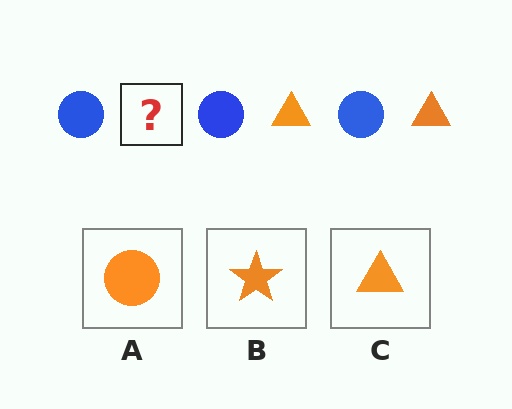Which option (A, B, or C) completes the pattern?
C.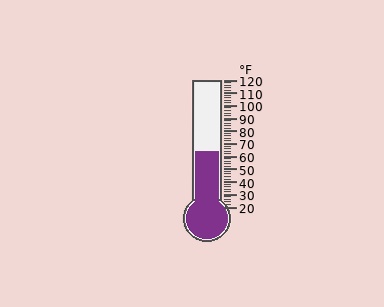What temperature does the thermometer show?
The thermometer shows approximately 64°F.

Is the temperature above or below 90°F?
The temperature is below 90°F.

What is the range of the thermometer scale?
The thermometer scale ranges from 20°F to 120°F.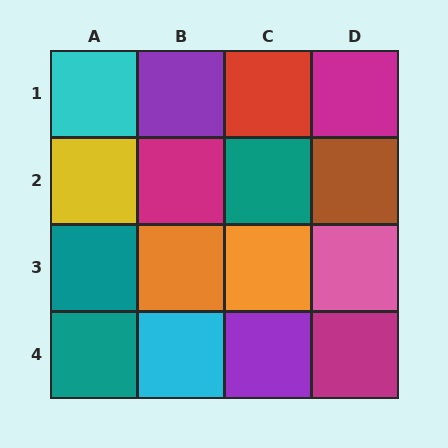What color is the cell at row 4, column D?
Magenta.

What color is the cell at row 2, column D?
Brown.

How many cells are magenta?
3 cells are magenta.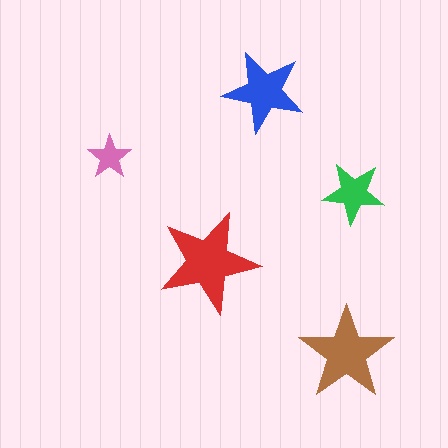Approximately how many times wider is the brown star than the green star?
About 1.5 times wider.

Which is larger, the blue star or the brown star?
The brown one.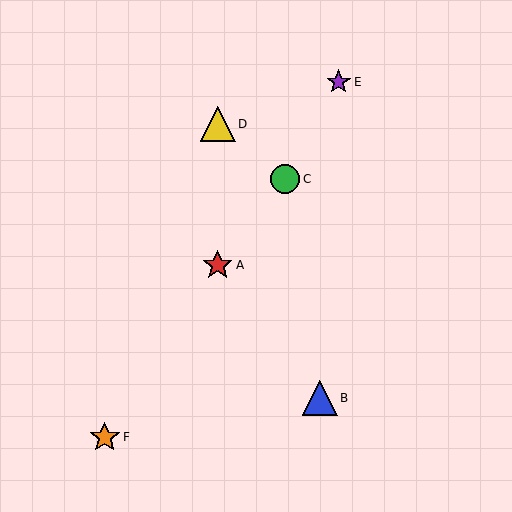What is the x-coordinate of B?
Object B is at x≈320.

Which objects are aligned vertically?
Objects A, D are aligned vertically.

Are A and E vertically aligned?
No, A is at x≈218 and E is at x≈339.